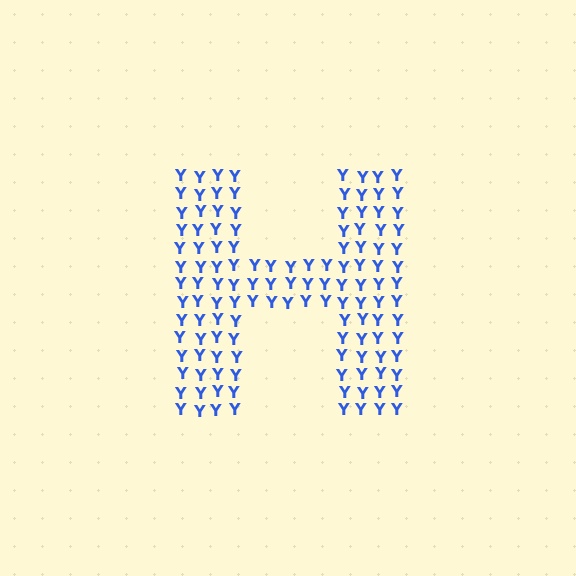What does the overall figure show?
The overall figure shows the letter H.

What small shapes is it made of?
It is made of small letter Y's.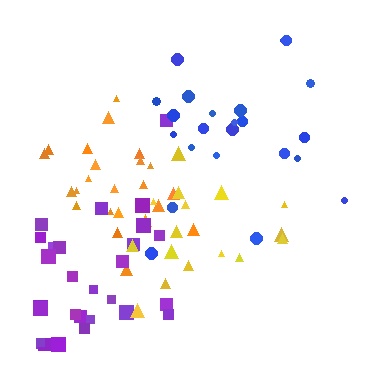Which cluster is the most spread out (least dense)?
Blue.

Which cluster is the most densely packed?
Orange.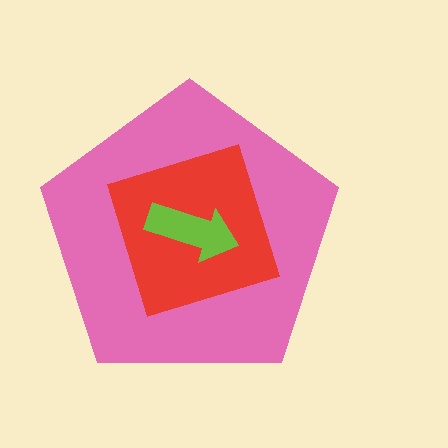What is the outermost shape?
The pink pentagon.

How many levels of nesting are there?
3.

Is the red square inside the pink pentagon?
Yes.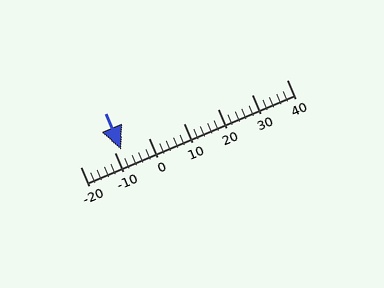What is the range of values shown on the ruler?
The ruler shows values from -20 to 40.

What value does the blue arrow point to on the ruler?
The blue arrow points to approximately -8.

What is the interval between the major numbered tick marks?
The major tick marks are spaced 10 units apart.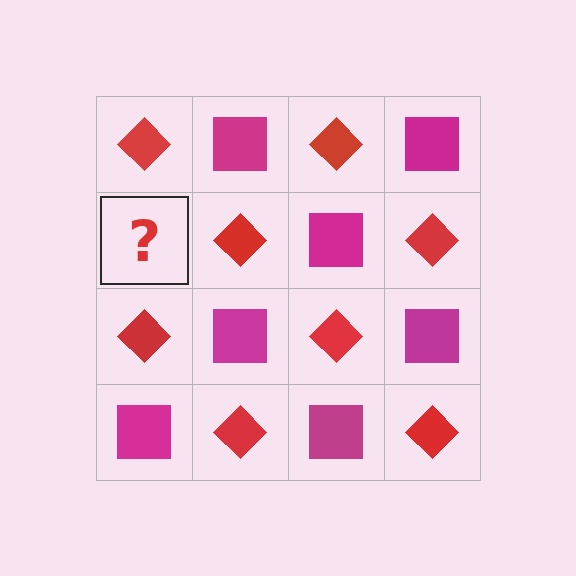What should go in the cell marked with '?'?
The missing cell should contain a magenta square.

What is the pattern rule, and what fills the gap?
The rule is that it alternates red diamond and magenta square in a checkerboard pattern. The gap should be filled with a magenta square.